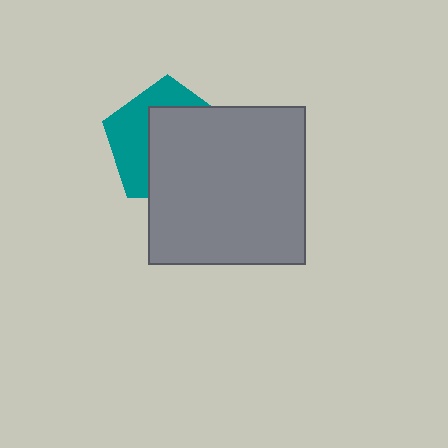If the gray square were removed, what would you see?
You would see the complete teal pentagon.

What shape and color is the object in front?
The object in front is a gray square.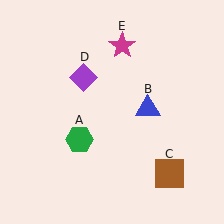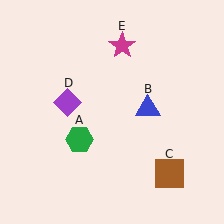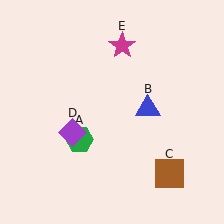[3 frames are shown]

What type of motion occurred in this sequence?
The purple diamond (object D) rotated counterclockwise around the center of the scene.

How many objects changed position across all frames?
1 object changed position: purple diamond (object D).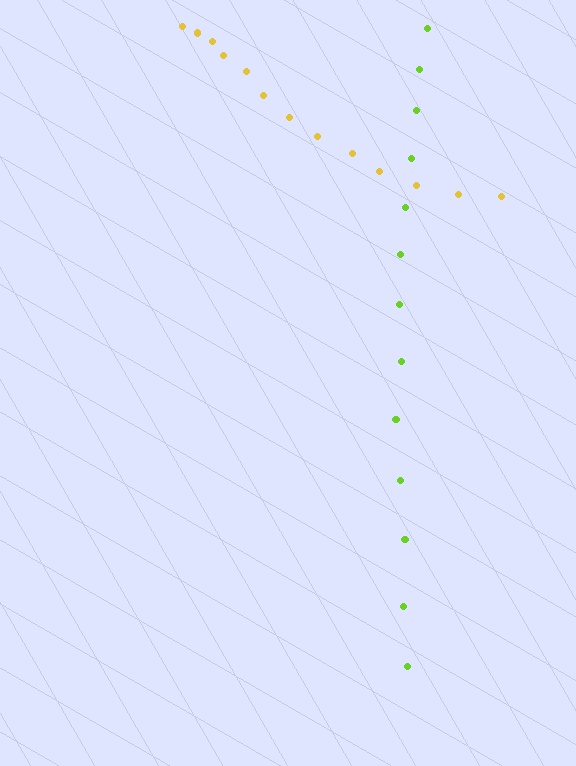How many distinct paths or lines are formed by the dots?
There are 2 distinct paths.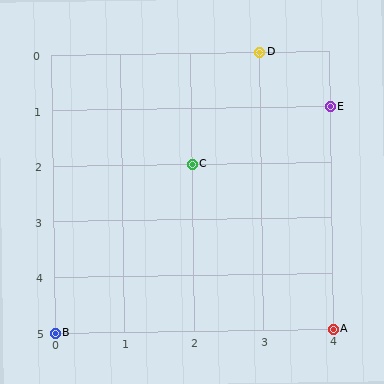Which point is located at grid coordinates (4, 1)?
Point E is at (4, 1).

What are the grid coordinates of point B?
Point B is at grid coordinates (0, 5).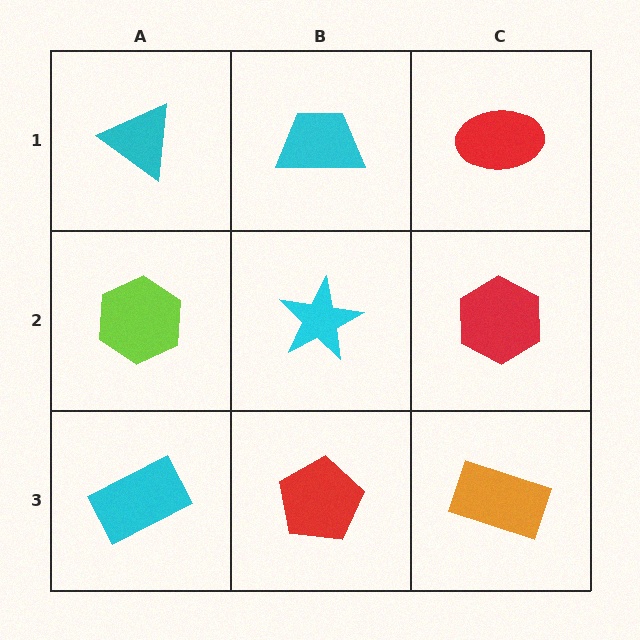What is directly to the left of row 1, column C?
A cyan trapezoid.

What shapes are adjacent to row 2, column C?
A red ellipse (row 1, column C), an orange rectangle (row 3, column C), a cyan star (row 2, column B).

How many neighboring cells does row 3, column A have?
2.